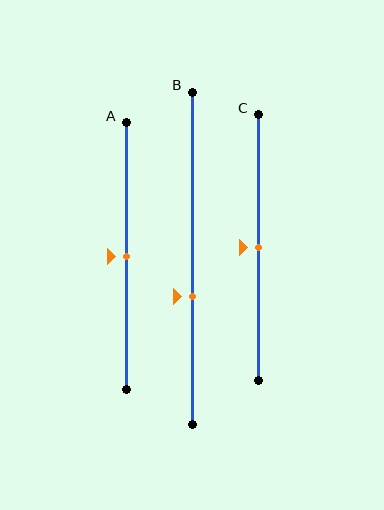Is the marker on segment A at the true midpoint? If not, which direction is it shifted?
Yes, the marker on segment A is at the true midpoint.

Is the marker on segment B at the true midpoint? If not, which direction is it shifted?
No, the marker on segment B is shifted downward by about 11% of the segment length.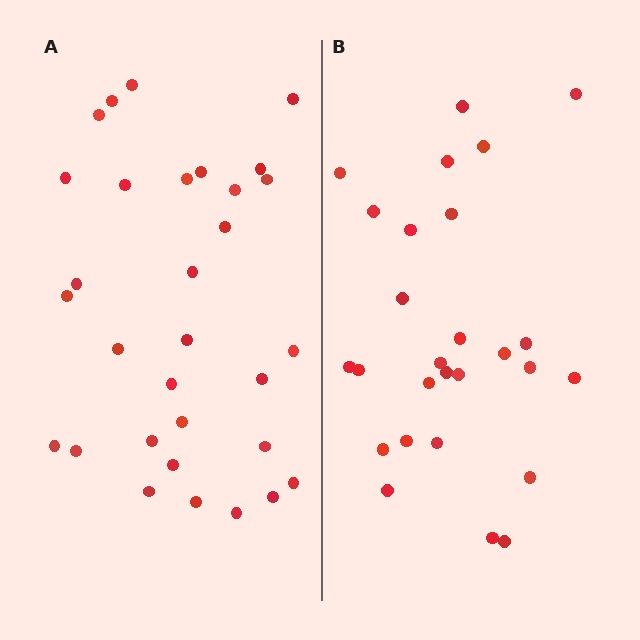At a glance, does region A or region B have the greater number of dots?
Region A (the left region) has more dots.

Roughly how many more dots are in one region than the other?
Region A has about 4 more dots than region B.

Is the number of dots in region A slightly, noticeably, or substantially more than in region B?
Region A has only slightly more — the two regions are fairly close. The ratio is roughly 1.1 to 1.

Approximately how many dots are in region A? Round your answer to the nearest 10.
About 30 dots. (The exact count is 31, which rounds to 30.)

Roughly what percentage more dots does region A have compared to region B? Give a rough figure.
About 15% more.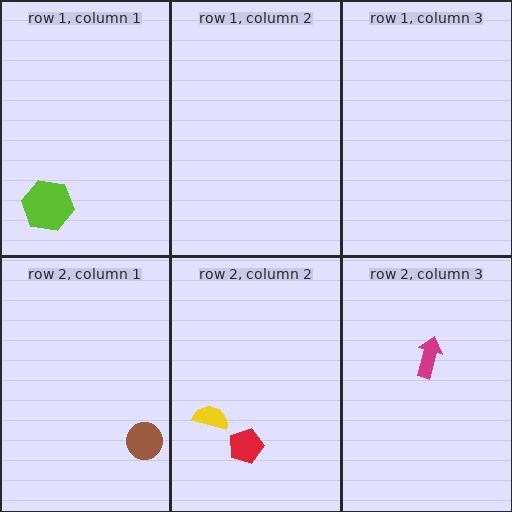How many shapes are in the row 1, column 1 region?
1.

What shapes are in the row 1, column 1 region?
The lime hexagon.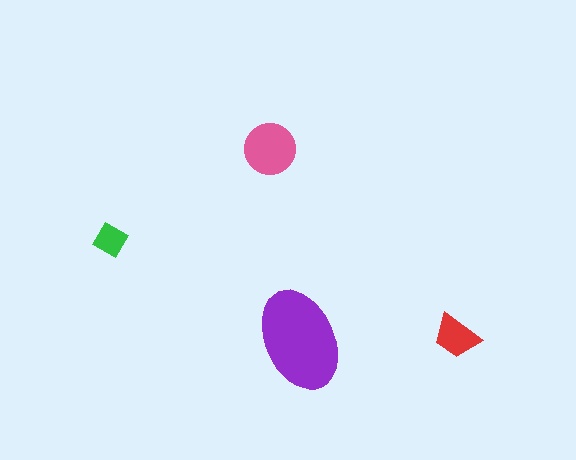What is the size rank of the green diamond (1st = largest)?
4th.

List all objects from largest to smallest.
The purple ellipse, the pink circle, the red trapezoid, the green diamond.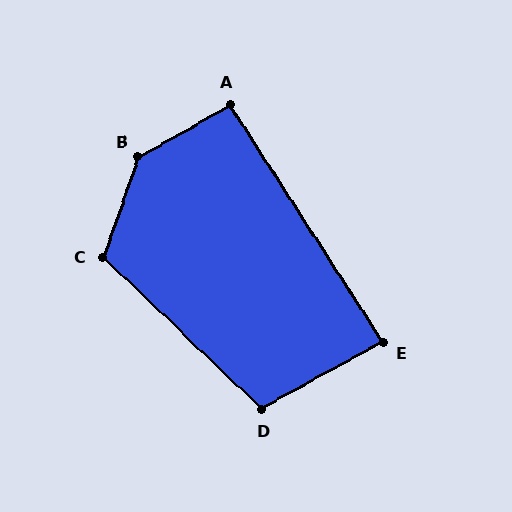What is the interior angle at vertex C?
Approximately 114 degrees (obtuse).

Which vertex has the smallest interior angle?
E, at approximately 86 degrees.